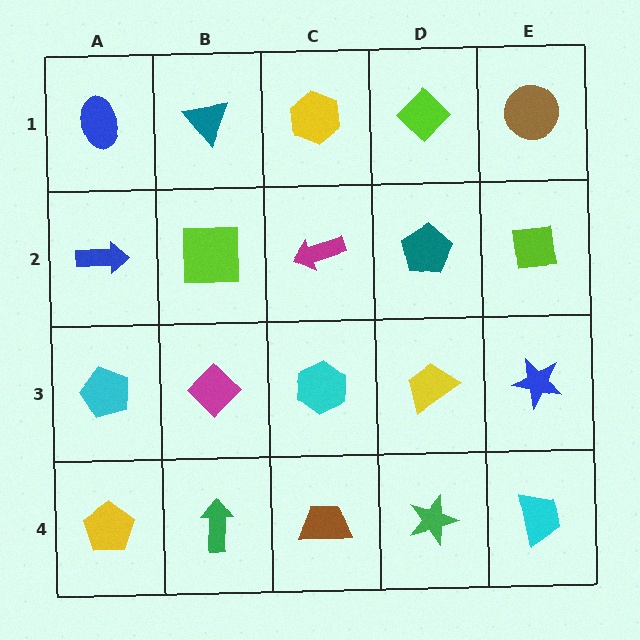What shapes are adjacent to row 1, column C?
A magenta arrow (row 2, column C), a teal triangle (row 1, column B), a lime diamond (row 1, column D).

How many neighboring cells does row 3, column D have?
4.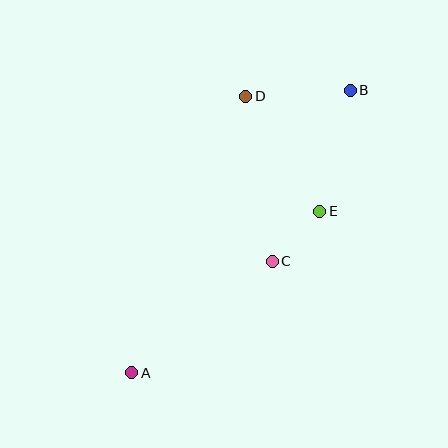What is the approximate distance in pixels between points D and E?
The distance between D and E is approximately 137 pixels.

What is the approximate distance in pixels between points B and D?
The distance between B and D is approximately 104 pixels.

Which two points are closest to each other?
Points C and E are closest to each other.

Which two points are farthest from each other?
Points A and B are farthest from each other.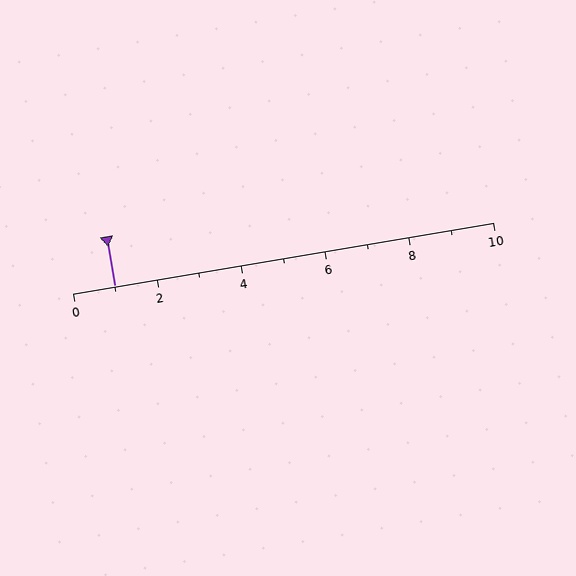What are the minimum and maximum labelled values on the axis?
The axis runs from 0 to 10.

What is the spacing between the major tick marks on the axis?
The major ticks are spaced 2 apart.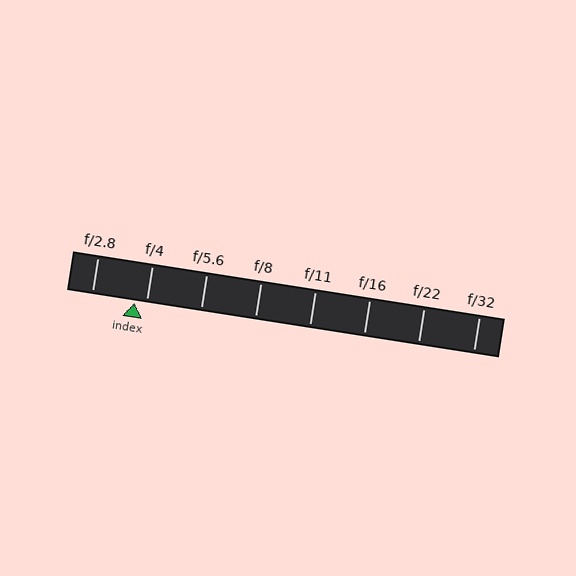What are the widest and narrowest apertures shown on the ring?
The widest aperture shown is f/2.8 and the narrowest is f/32.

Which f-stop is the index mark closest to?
The index mark is closest to f/4.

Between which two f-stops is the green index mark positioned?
The index mark is between f/2.8 and f/4.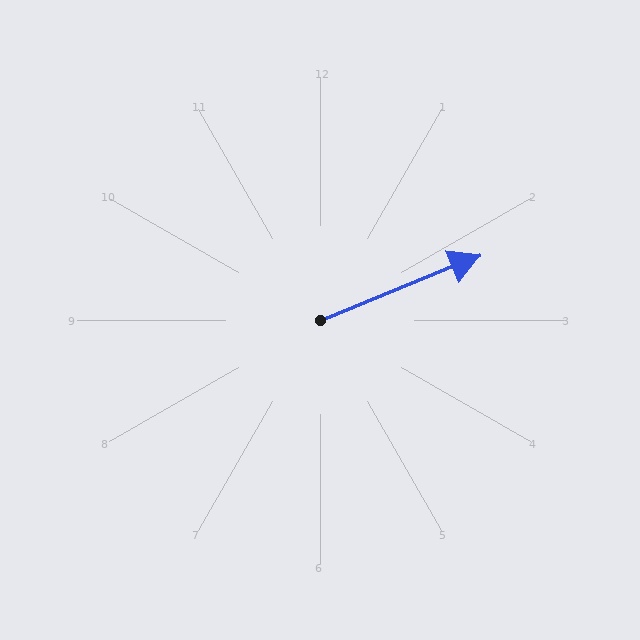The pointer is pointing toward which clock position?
Roughly 2 o'clock.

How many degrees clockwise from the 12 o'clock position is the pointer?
Approximately 68 degrees.